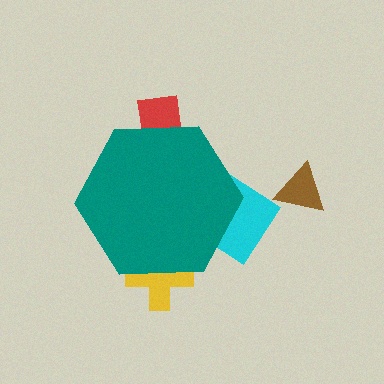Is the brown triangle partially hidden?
No, the brown triangle is fully visible.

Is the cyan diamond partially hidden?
Yes, the cyan diamond is partially hidden behind the teal hexagon.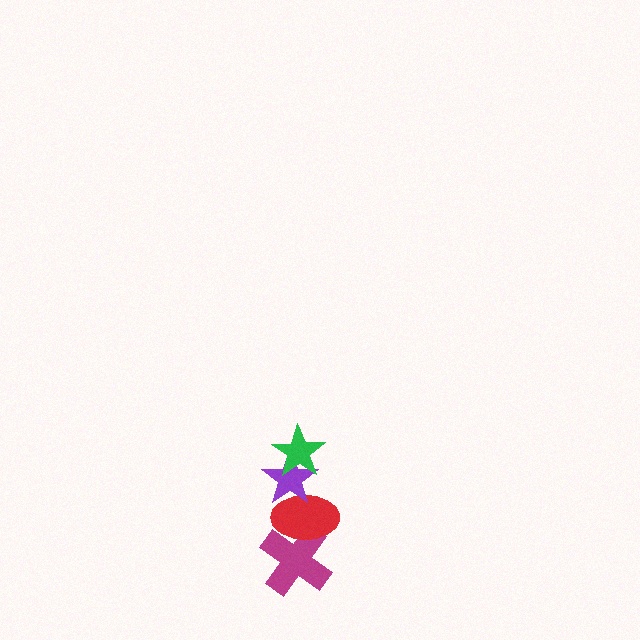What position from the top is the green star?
The green star is 1st from the top.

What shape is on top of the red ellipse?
The purple star is on top of the red ellipse.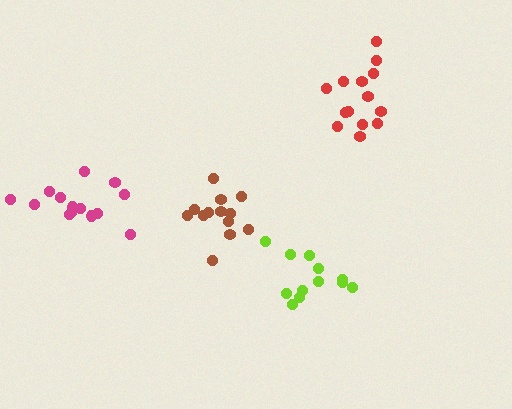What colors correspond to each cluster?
The clusters are colored: lime, magenta, red, brown.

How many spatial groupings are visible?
There are 4 spatial groupings.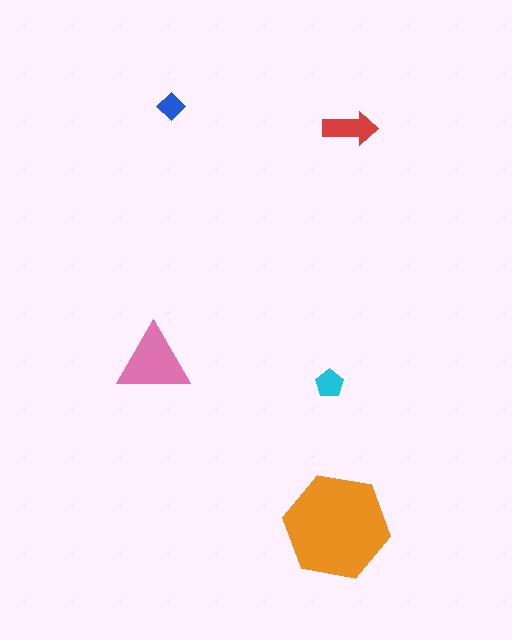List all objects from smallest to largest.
The blue diamond, the cyan pentagon, the red arrow, the pink triangle, the orange hexagon.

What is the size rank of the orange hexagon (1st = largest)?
1st.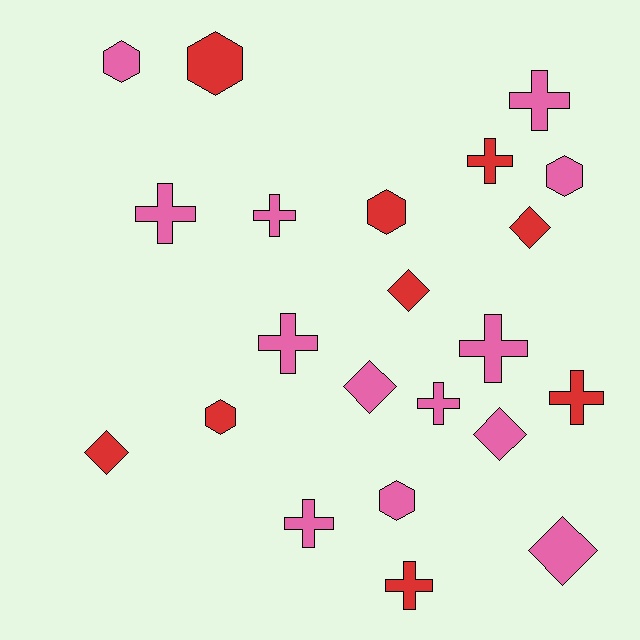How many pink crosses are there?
There are 7 pink crosses.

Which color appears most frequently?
Pink, with 13 objects.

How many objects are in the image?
There are 22 objects.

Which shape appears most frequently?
Cross, with 10 objects.